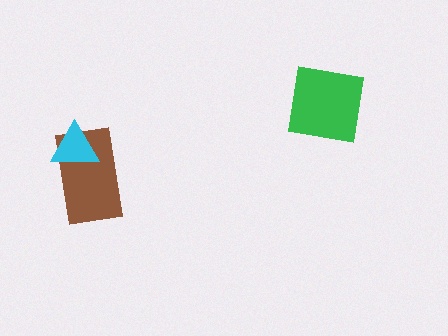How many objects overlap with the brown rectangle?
1 object overlaps with the brown rectangle.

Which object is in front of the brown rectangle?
The cyan triangle is in front of the brown rectangle.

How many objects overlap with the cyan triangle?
1 object overlaps with the cyan triangle.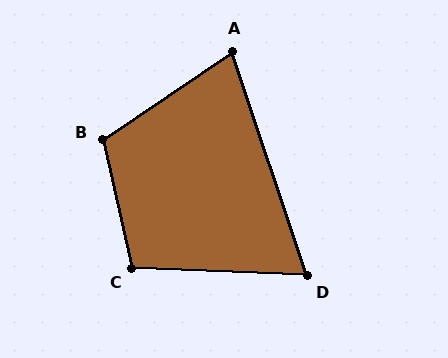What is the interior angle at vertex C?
Approximately 106 degrees (obtuse).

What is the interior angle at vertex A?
Approximately 74 degrees (acute).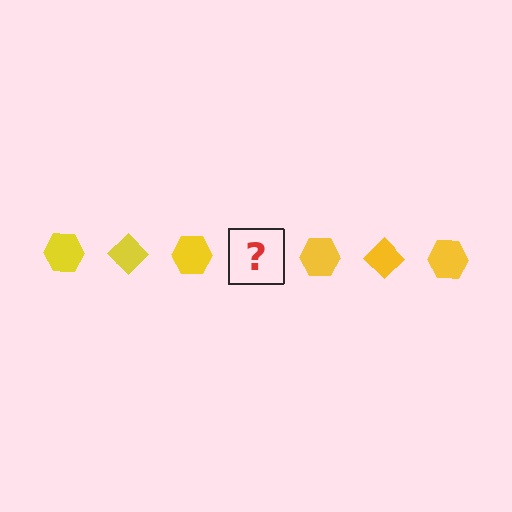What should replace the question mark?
The question mark should be replaced with a yellow diamond.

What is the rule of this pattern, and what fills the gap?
The rule is that the pattern cycles through hexagon, diamond shapes in yellow. The gap should be filled with a yellow diamond.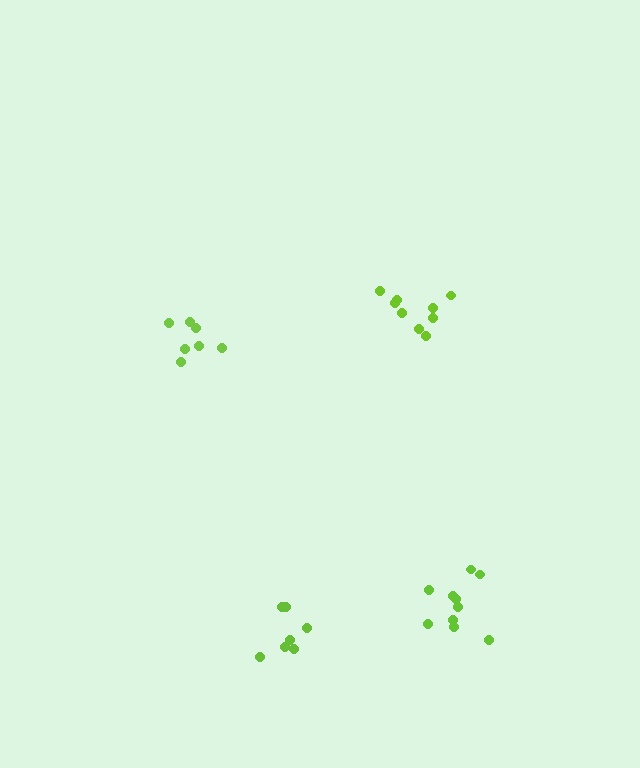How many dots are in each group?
Group 1: 10 dots, Group 2: 9 dots, Group 3: 7 dots, Group 4: 7 dots (33 total).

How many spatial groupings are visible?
There are 4 spatial groupings.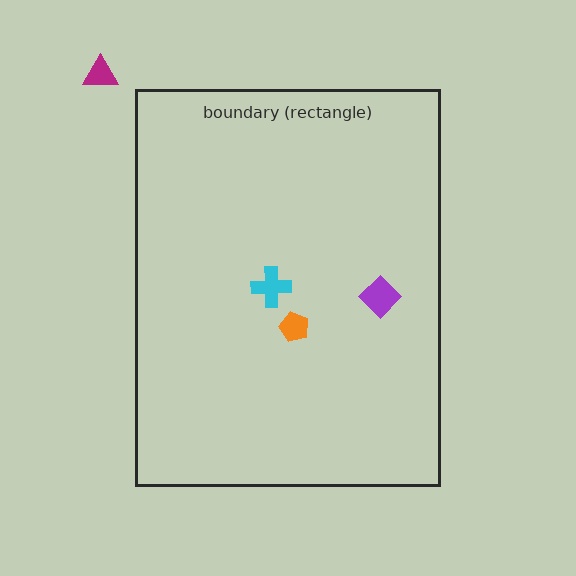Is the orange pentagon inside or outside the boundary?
Inside.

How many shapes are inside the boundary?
3 inside, 1 outside.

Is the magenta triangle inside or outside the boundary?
Outside.